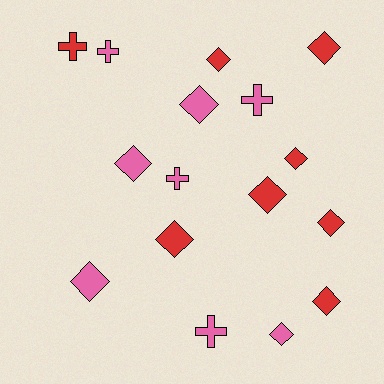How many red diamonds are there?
There are 7 red diamonds.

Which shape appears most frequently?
Diamond, with 11 objects.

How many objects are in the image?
There are 16 objects.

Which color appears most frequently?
Red, with 8 objects.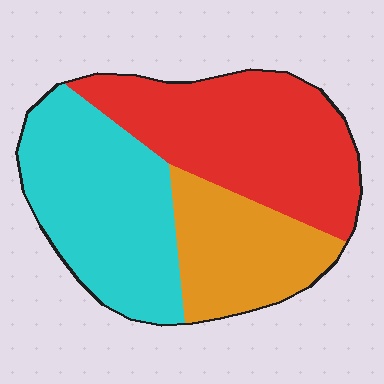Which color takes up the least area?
Orange, at roughly 25%.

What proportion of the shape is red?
Red covers 39% of the shape.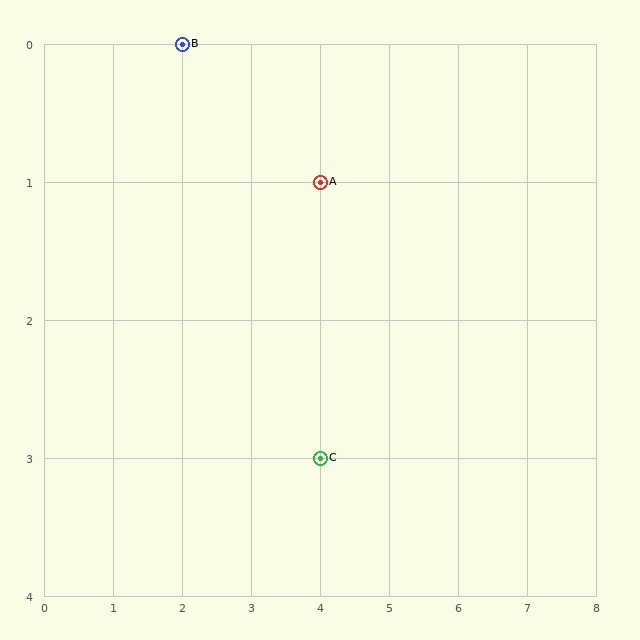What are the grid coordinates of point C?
Point C is at grid coordinates (4, 3).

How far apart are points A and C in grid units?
Points A and C are 2 rows apart.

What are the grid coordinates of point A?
Point A is at grid coordinates (4, 1).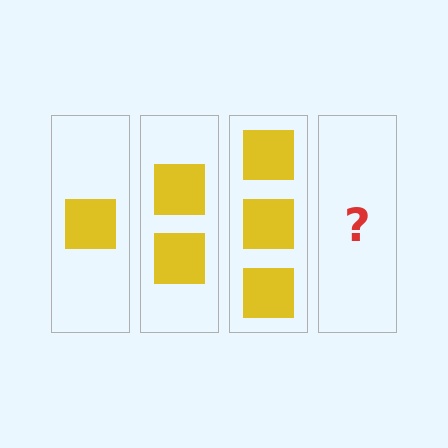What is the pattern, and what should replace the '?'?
The pattern is that each step adds one more square. The '?' should be 4 squares.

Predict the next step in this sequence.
The next step is 4 squares.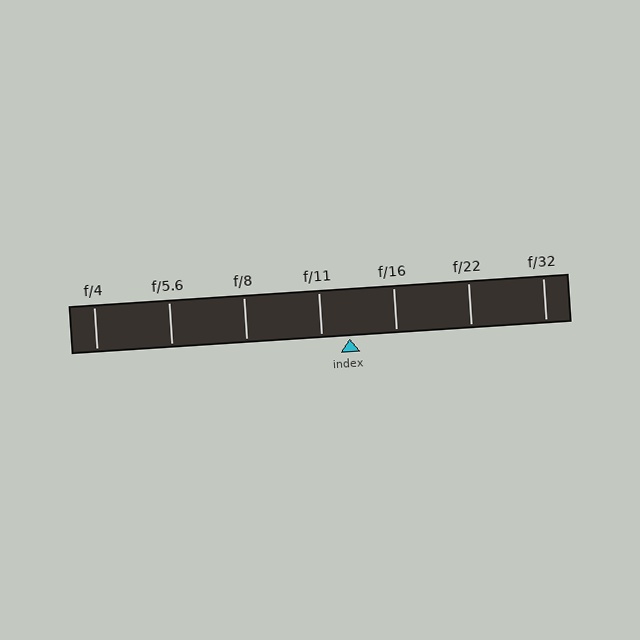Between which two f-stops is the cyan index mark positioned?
The index mark is between f/11 and f/16.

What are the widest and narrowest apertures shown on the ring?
The widest aperture shown is f/4 and the narrowest is f/32.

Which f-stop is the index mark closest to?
The index mark is closest to f/11.